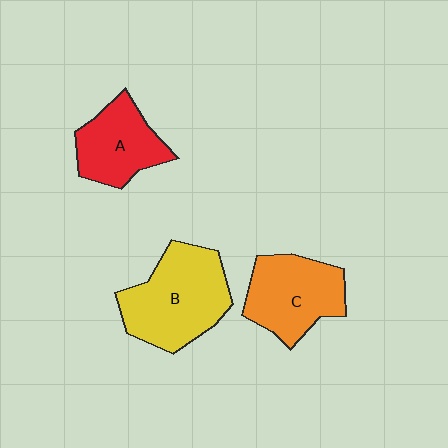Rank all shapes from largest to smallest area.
From largest to smallest: B (yellow), C (orange), A (red).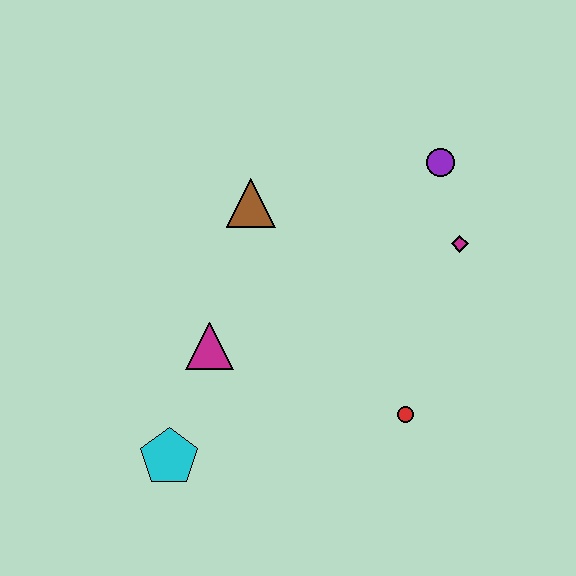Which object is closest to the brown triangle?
The magenta triangle is closest to the brown triangle.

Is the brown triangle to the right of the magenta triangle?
Yes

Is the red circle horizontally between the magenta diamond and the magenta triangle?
Yes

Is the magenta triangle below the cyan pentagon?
No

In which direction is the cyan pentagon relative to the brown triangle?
The cyan pentagon is below the brown triangle.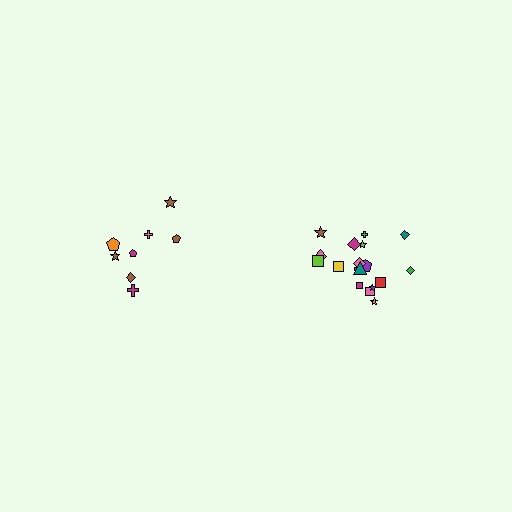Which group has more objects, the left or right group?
The right group.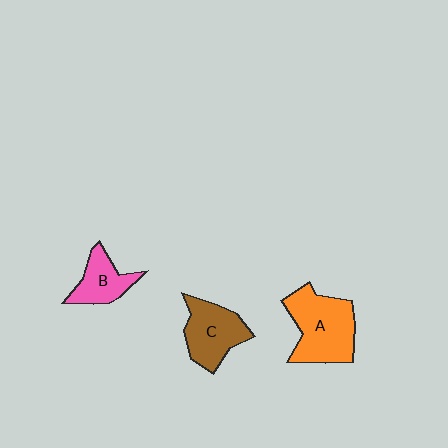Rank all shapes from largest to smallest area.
From largest to smallest: A (orange), C (brown), B (pink).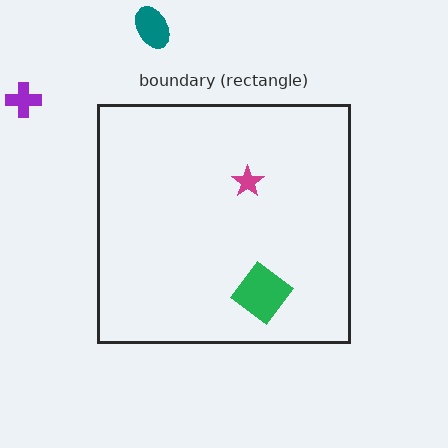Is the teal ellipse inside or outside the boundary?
Outside.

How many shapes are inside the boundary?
2 inside, 2 outside.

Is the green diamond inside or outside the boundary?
Inside.